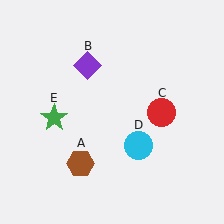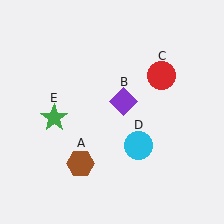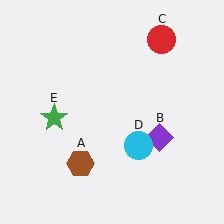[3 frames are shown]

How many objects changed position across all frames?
2 objects changed position: purple diamond (object B), red circle (object C).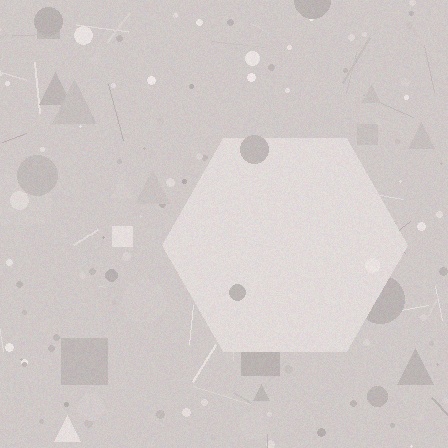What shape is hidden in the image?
A hexagon is hidden in the image.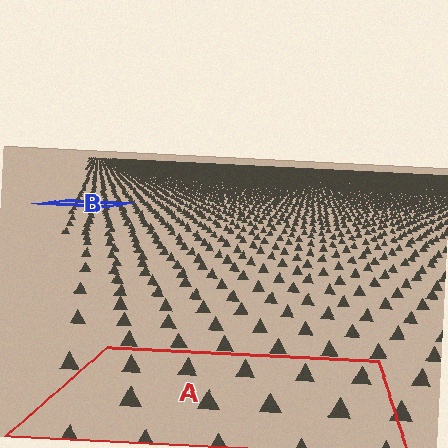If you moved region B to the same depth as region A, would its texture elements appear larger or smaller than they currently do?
They would appear larger. At a closer depth, the same texture elements are projected at a bigger on-screen size.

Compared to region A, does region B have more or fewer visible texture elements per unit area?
Region B has more texture elements per unit area — they are packed more densely because it is farther away.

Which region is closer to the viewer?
Region A is closer. The texture elements there are larger and more spread out.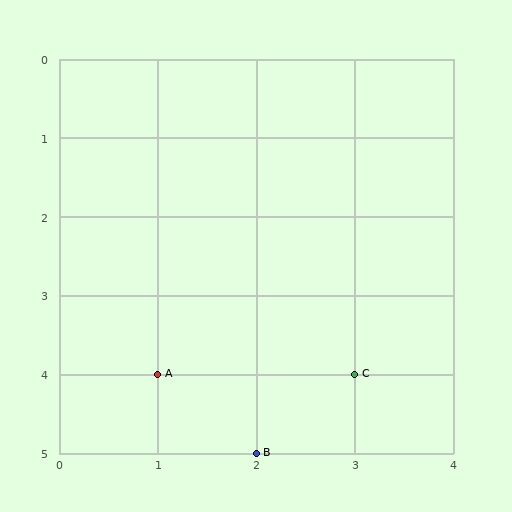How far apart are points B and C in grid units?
Points B and C are 1 column and 1 row apart (about 1.4 grid units diagonally).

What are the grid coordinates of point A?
Point A is at grid coordinates (1, 4).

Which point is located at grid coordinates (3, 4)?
Point C is at (3, 4).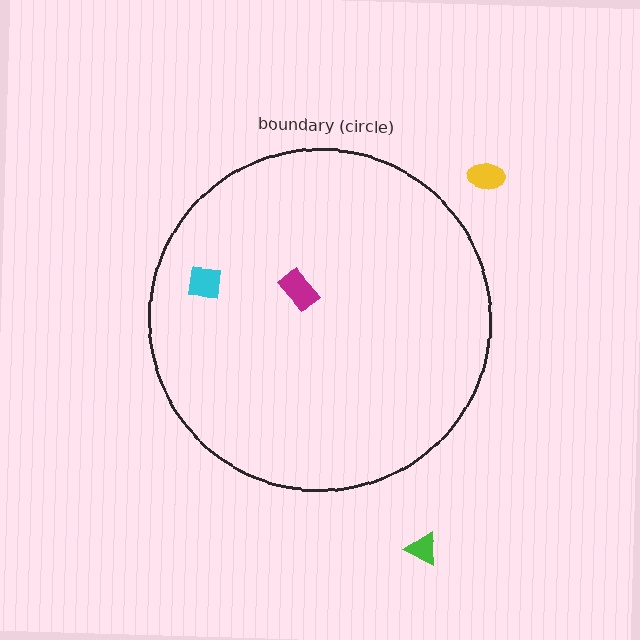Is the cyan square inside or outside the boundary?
Inside.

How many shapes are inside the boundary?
2 inside, 2 outside.